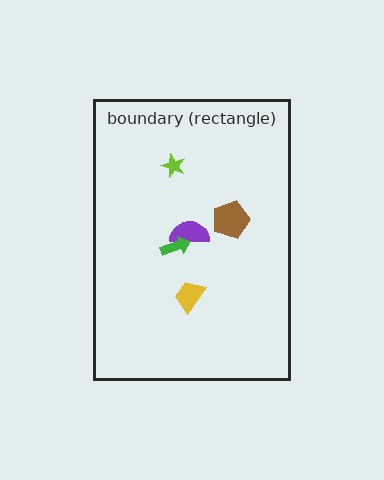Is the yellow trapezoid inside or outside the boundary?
Inside.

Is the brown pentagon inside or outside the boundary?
Inside.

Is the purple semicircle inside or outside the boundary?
Inside.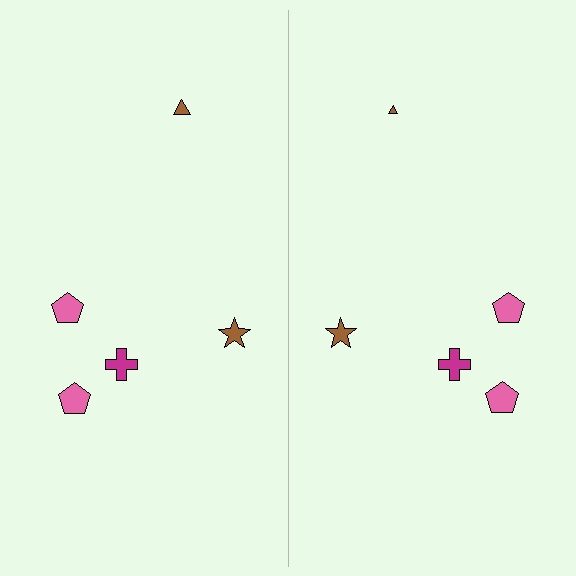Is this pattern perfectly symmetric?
No, the pattern is not perfectly symmetric. The brown triangle on the right side has a different size than its mirror counterpart.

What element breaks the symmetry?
The brown triangle on the right side has a different size than its mirror counterpart.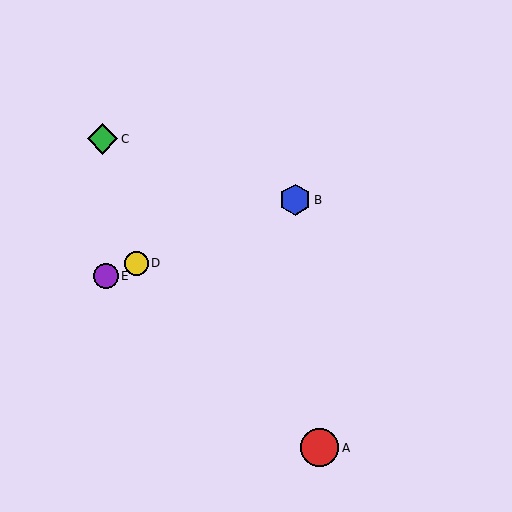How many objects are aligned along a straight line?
3 objects (B, D, E) are aligned along a straight line.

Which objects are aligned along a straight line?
Objects B, D, E are aligned along a straight line.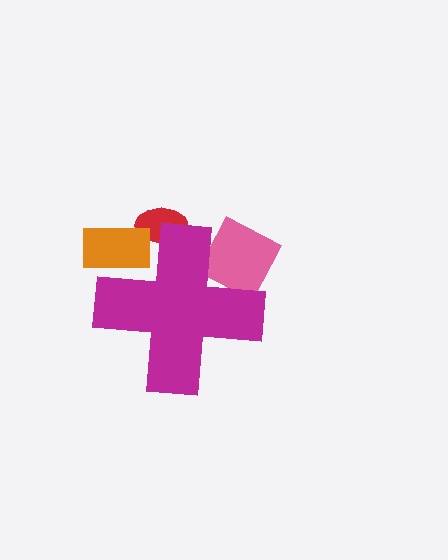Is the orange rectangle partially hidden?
Yes, the orange rectangle is partially hidden behind the magenta cross.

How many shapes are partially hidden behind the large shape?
3 shapes are partially hidden.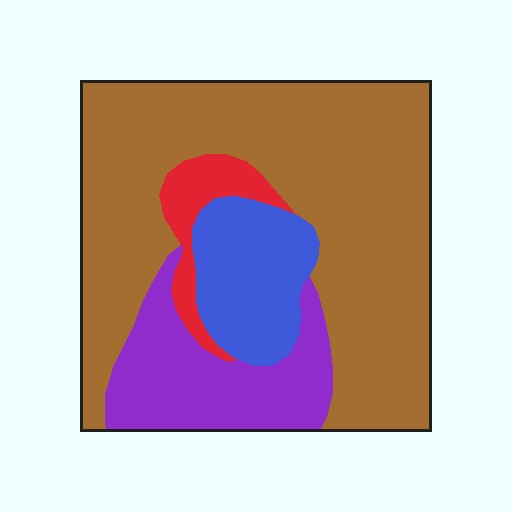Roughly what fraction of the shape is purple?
Purple covers 18% of the shape.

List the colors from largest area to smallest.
From largest to smallest: brown, purple, blue, red.